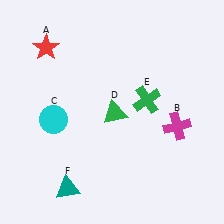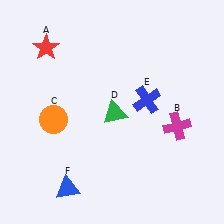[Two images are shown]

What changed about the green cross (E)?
In Image 1, E is green. In Image 2, it changed to blue.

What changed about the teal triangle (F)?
In Image 1, F is teal. In Image 2, it changed to blue.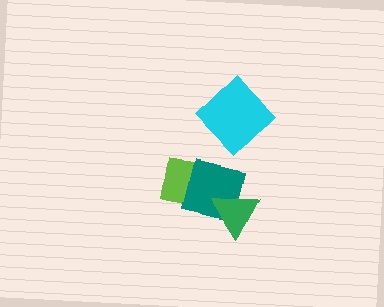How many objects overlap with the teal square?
2 objects overlap with the teal square.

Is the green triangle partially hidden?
No, no other shape covers it.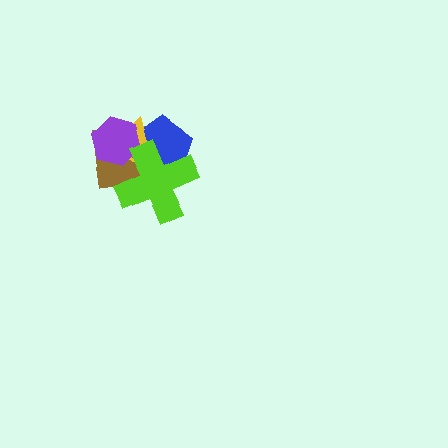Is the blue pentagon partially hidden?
Yes, it is partially covered by another shape.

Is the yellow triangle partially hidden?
Yes, it is partially covered by another shape.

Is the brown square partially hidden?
Yes, it is partially covered by another shape.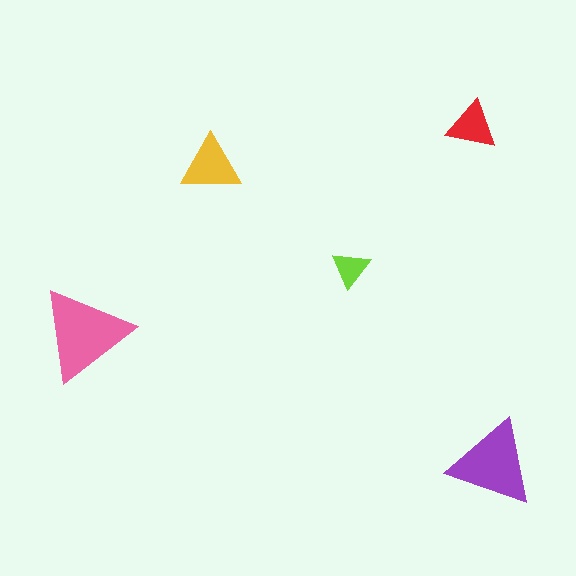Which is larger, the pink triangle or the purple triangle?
The pink one.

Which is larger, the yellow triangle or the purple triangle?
The purple one.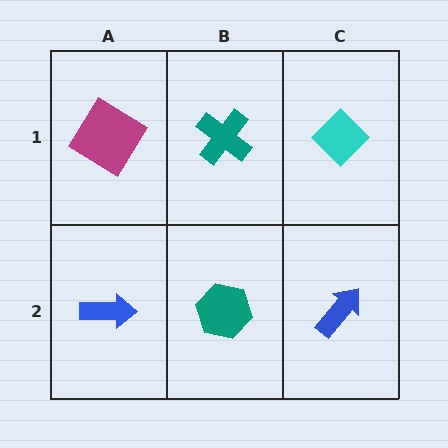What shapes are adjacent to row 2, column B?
A teal cross (row 1, column B), a blue arrow (row 2, column A), a blue arrow (row 2, column C).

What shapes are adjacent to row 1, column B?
A teal hexagon (row 2, column B), a magenta diamond (row 1, column A), a cyan diamond (row 1, column C).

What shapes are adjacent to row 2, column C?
A cyan diamond (row 1, column C), a teal hexagon (row 2, column B).